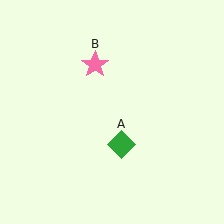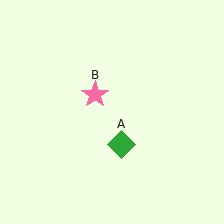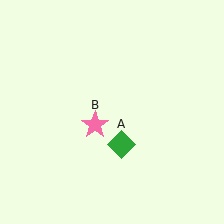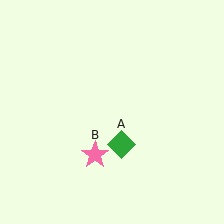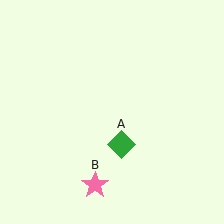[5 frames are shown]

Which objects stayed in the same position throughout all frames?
Green diamond (object A) remained stationary.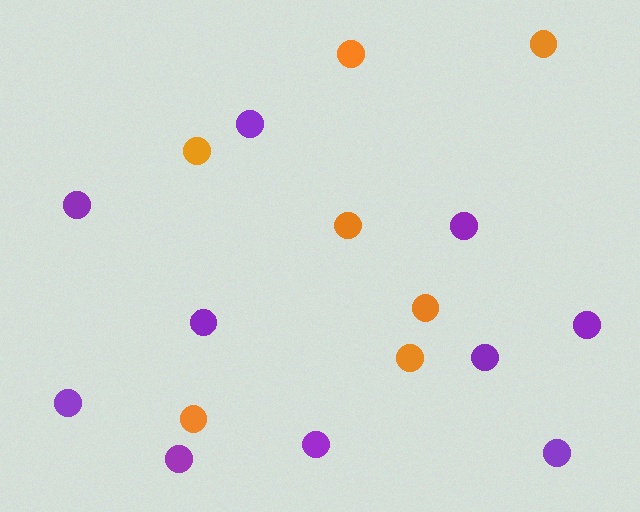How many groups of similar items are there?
There are 2 groups: one group of orange circles (7) and one group of purple circles (10).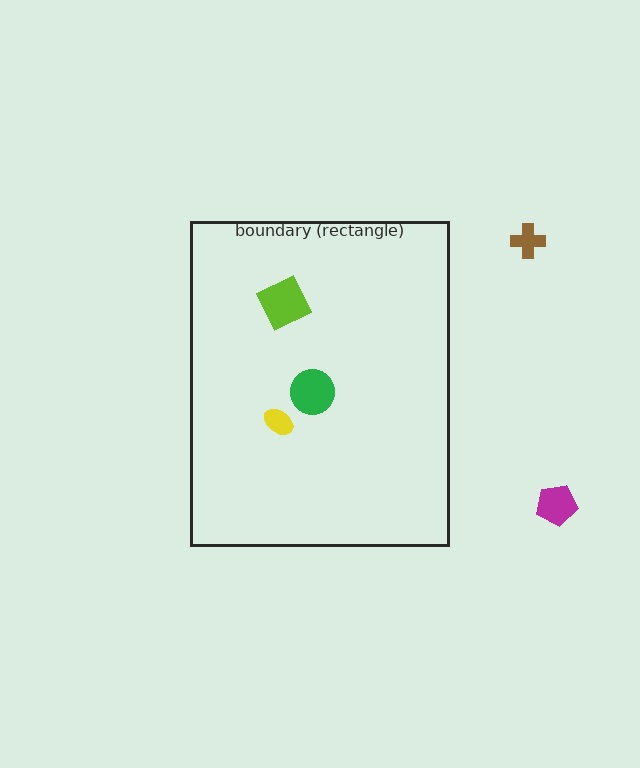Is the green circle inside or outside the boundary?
Inside.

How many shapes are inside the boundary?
3 inside, 2 outside.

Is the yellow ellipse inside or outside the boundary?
Inside.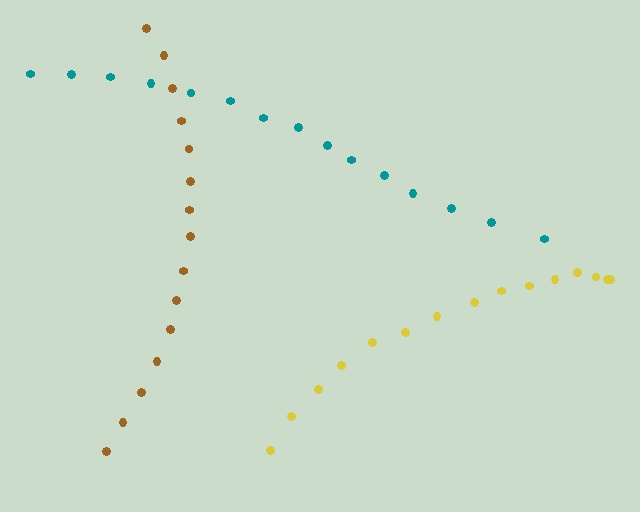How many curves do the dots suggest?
There are 3 distinct paths.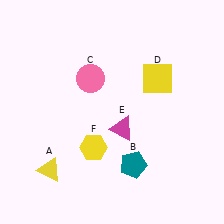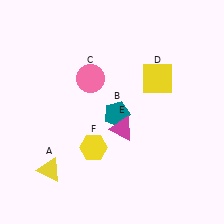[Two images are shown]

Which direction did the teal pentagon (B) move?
The teal pentagon (B) moved up.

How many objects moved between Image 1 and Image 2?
1 object moved between the two images.